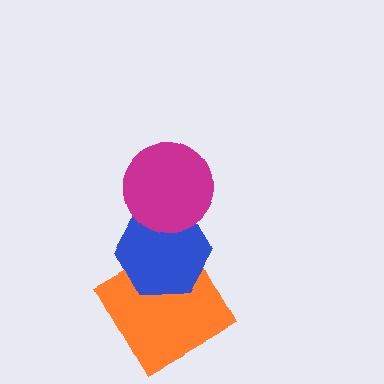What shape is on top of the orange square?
The blue hexagon is on top of the orange square.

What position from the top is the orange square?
The orange square is 3rd from the top.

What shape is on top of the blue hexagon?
The magenta circle is on top of the blue hexagon.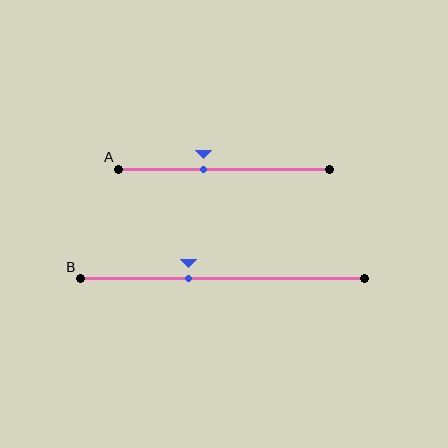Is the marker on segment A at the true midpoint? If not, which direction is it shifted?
No, the marker on segment A is shifted to the left by about 10% of the segment length.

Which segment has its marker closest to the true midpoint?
Segment A has its marker closest to the true midpoint.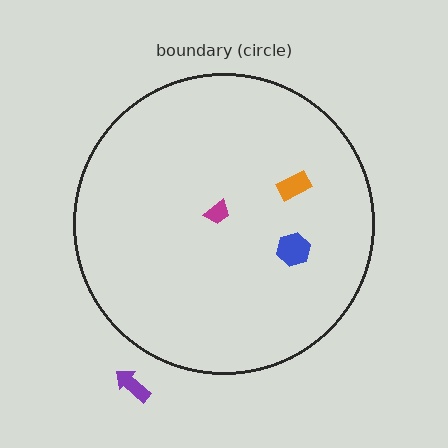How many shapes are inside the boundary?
3 inside, 1 outside.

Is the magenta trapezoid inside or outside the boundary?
Inside.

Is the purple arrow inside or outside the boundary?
Outside.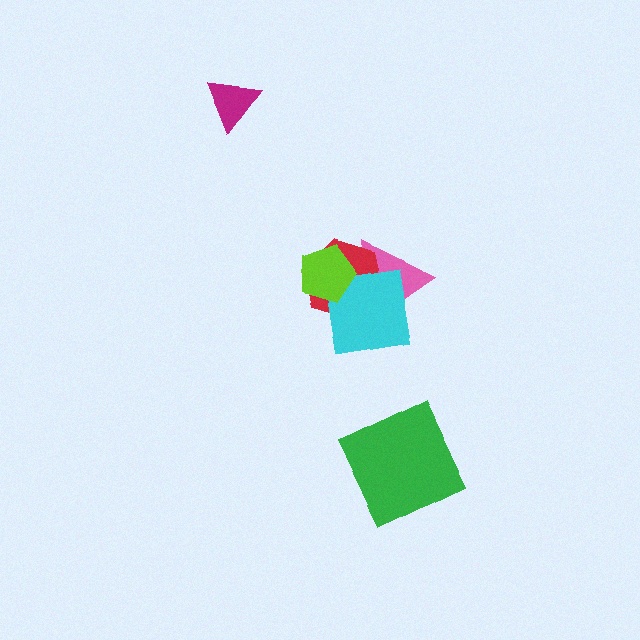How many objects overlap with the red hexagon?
3 objects overlap with the red hexagon.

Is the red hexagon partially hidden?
Yes, it is partially covered by another shape.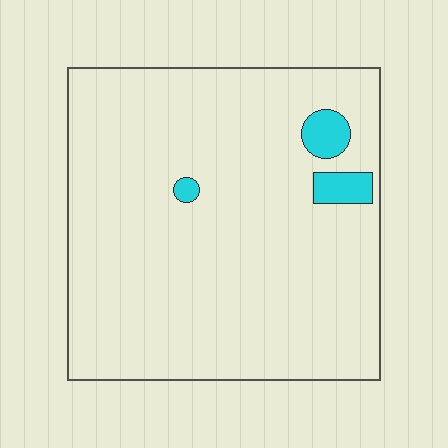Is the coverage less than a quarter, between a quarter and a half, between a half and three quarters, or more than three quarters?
Less than a quarter.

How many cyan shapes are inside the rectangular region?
3.